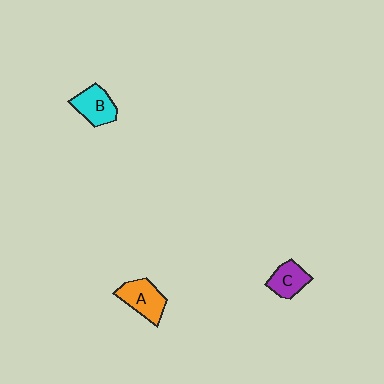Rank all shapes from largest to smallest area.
From largest to smallest: A (orange), B (cyan), C (purple).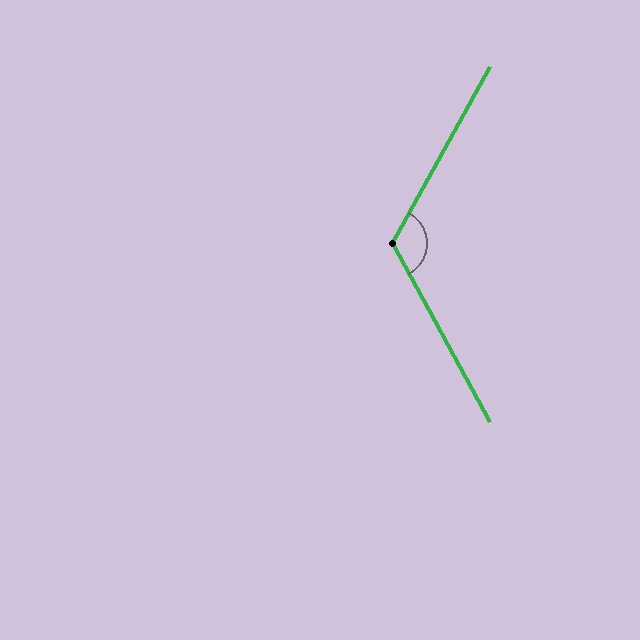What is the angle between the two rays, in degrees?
Approximately 123 degrees.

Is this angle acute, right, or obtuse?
It is obtuse.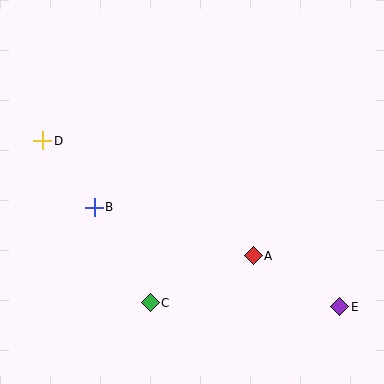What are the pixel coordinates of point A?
Point A is at (253, 256).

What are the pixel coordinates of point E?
Point E is at (340, 307).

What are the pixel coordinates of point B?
Point B is at (94, 207).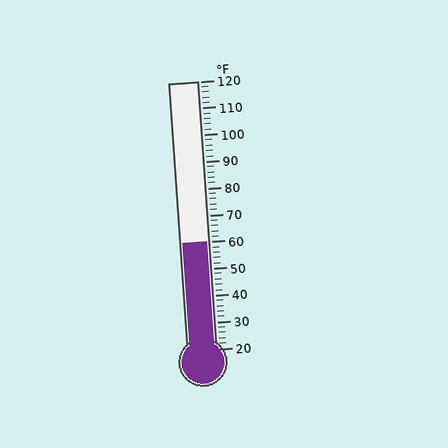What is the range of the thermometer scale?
The thermometer scale ranges from 20°F to 120°F.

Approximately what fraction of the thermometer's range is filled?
The thermometer is filled to approximately 40% of its range.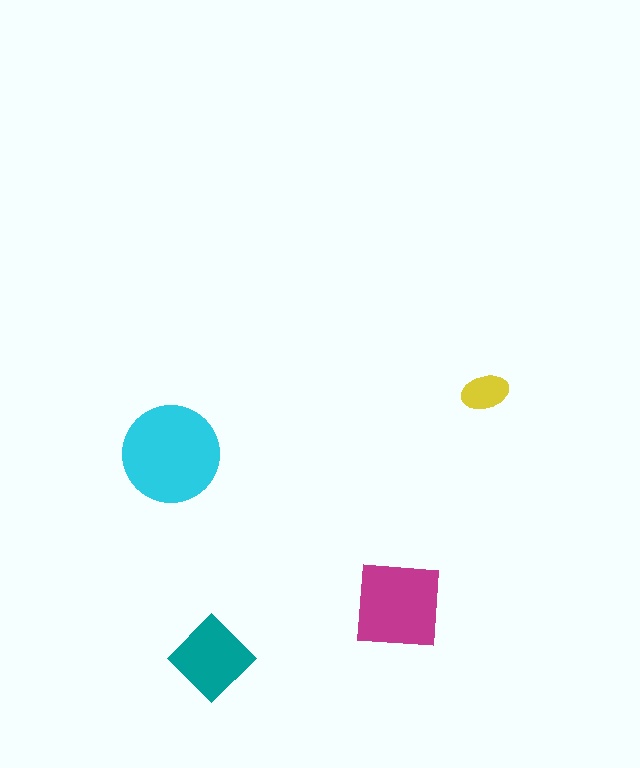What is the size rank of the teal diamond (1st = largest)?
3rd.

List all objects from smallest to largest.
The yellow ellipse, the teal diamond, the magenta square, the cyan circle.